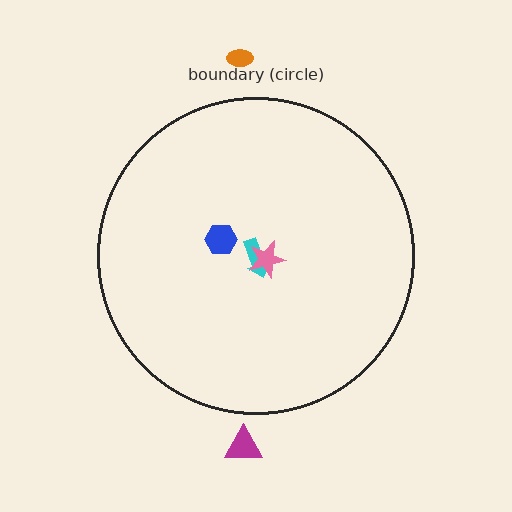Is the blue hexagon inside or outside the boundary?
Inside.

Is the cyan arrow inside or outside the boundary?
Inside.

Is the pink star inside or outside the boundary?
Inside.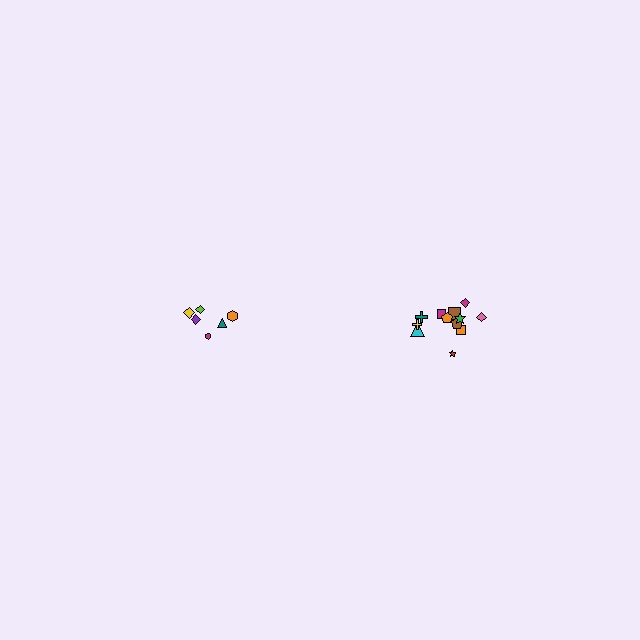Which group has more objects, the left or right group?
The right group.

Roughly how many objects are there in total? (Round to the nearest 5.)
Roughly 20 objects in total.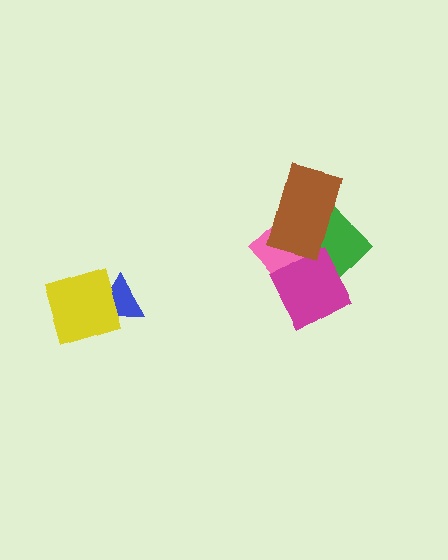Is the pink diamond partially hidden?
Yes, it is partially covered by another shape.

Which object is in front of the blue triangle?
The yellow diamond is in front of the blue triangle.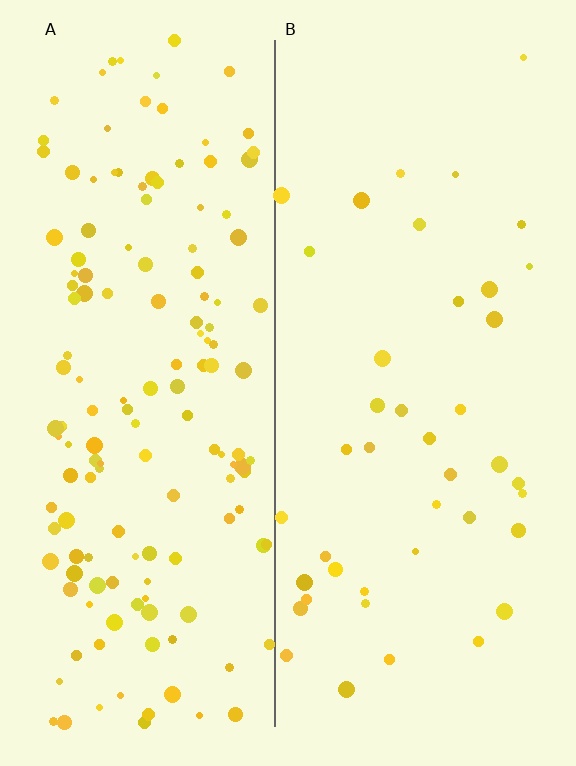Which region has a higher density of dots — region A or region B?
A (the left).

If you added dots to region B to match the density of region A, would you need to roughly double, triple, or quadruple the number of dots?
Approximately quadruple.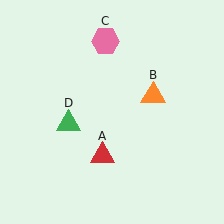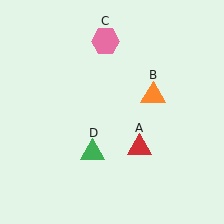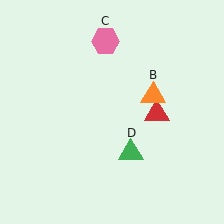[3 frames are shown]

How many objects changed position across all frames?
2 objects changed position: red triangle (object A), green triangle (object D).